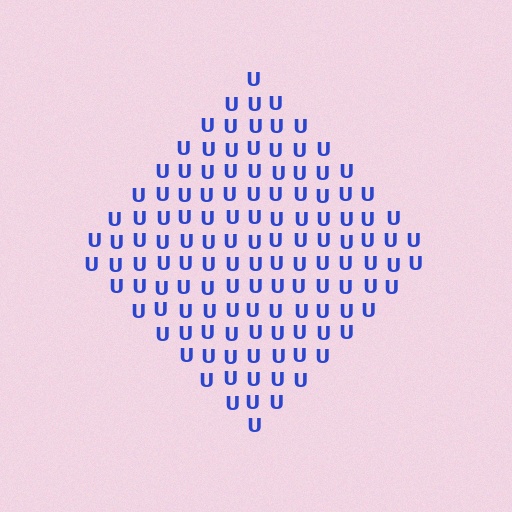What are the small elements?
The small elements are letter U's.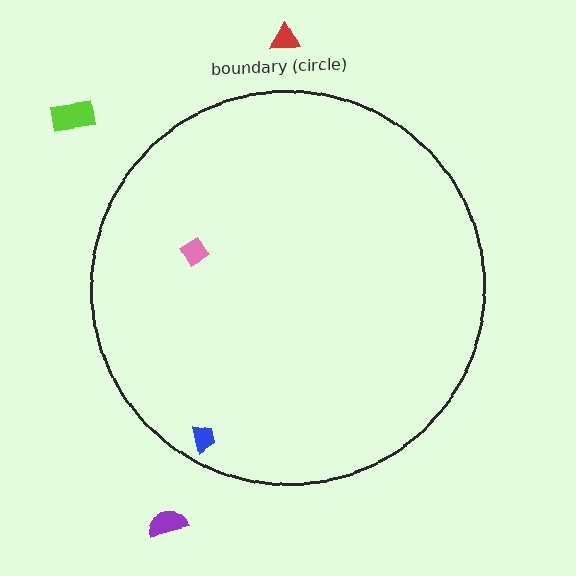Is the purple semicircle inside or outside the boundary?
Outside.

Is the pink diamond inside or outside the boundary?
Inside.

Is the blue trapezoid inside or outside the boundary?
Inside.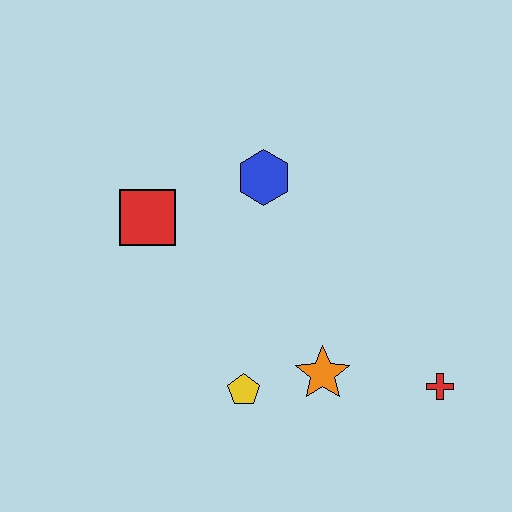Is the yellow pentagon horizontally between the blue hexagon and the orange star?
No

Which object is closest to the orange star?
The yellow pentagon is closest to the orange star.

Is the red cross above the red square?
No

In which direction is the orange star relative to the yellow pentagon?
The orange star is to the right of the yellow pentagon.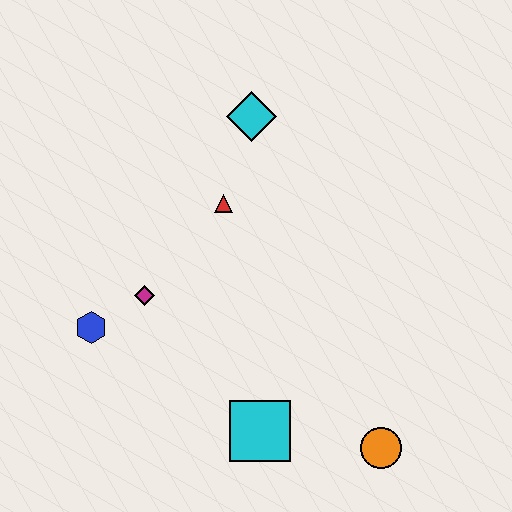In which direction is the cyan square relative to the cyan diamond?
The cyan square is below the cyan diamond.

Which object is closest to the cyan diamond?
The red triangle is closest to the cyan diamond.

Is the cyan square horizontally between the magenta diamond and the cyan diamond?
No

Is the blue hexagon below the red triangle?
Yes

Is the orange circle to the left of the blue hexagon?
No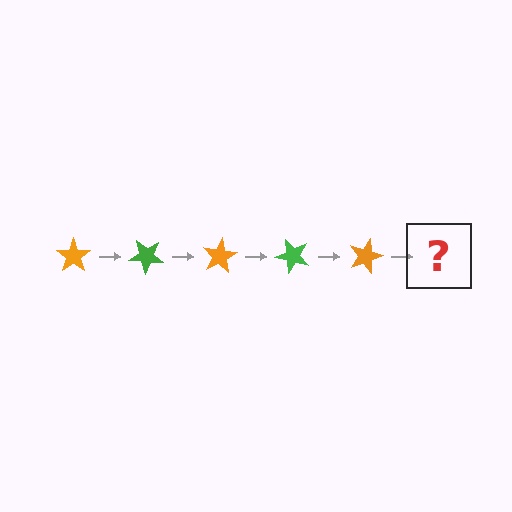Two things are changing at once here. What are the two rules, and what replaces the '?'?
The two rules are that it rotates 40 degrees each step and the color cycles through orange and green. The '?' should be a green star, rotated 200 degrees from the start.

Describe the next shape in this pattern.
It should be a green star, rotated 200 degrees from the start.